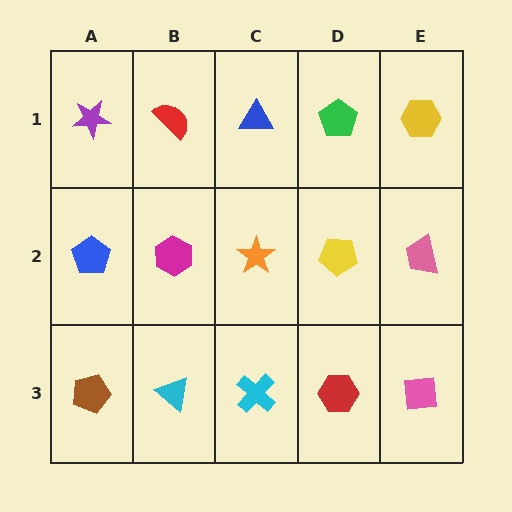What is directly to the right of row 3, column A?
A cyan triangle.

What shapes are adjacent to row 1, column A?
A blue pentagon (row 2, column A), a red semicircle (row 1, column B).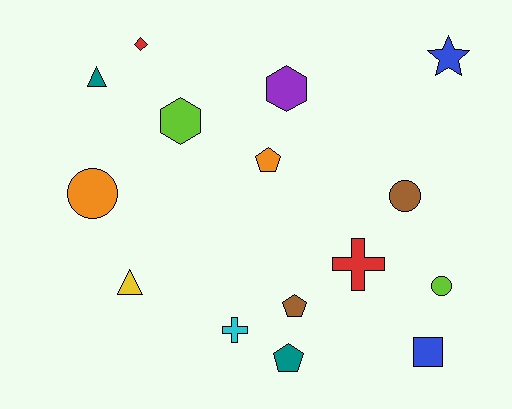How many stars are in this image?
There is 1 star.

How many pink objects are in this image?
There are no pink objects.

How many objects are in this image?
There are 15 objects.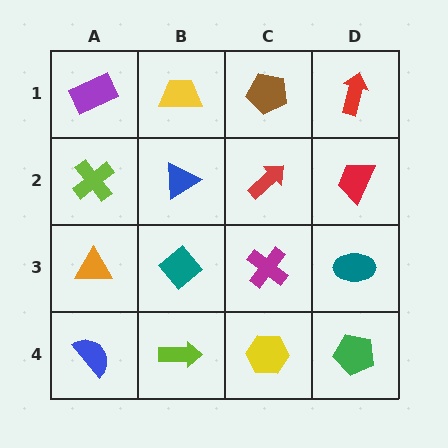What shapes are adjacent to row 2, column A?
A purple rectangle (row 1, column A), an orange triangle (row 3, column A), a blue triangle (row 2, column B).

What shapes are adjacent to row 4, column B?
A teal diamond (row 3, column B), a blue semicircle (row 4, column A), a yellow hexagon (row 4, column C).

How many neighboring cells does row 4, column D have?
2.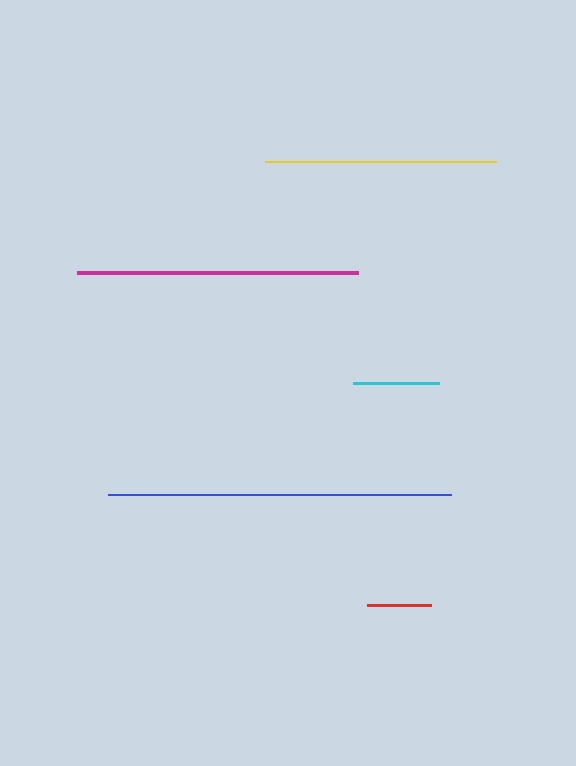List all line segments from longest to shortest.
From longest to shortest: blue, magenta, yellow, cyan, red.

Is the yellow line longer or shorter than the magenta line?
The magenta line is longer than the yellow line.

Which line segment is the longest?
The blue line is the longest at approximately 342 pixels.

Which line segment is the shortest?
The red line is the shortest at approximately 63 pixels.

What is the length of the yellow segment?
The yellow segment is approximately 231 pixels long.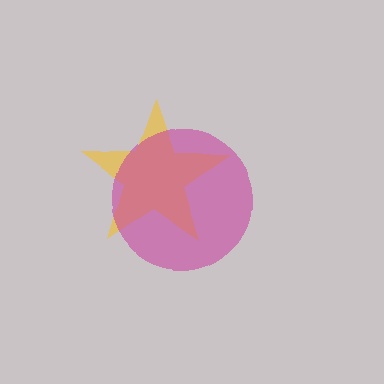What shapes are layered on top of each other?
The layered shapes are: a yellow star, a magenta circle.